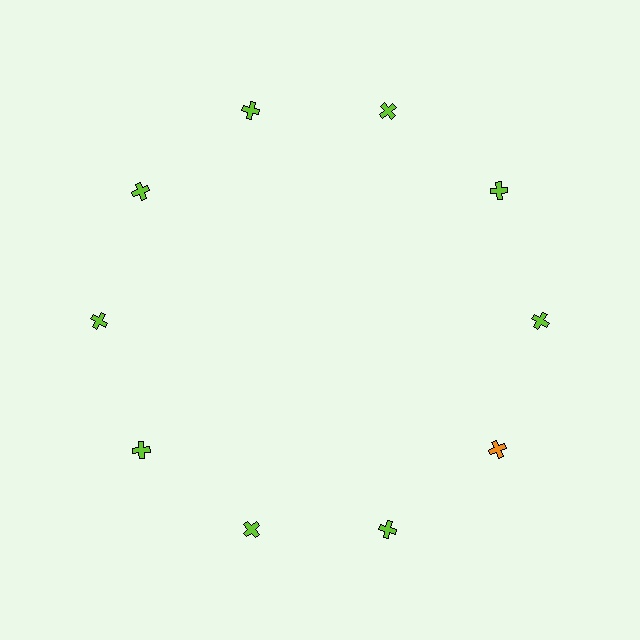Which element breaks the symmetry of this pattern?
The orange cross at roughly the 4 o'clock position breaks the symmetry. All other shapes are lime crosses.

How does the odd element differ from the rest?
It has a different color: orange instead of lime.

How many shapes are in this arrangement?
There are 10 shapes arranged in a ring pattern.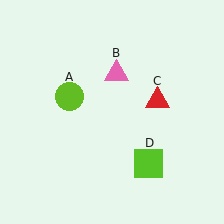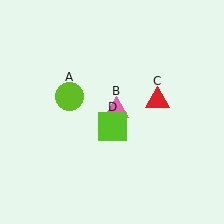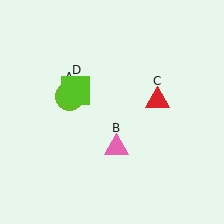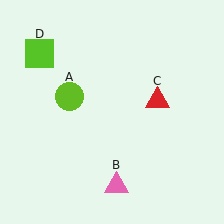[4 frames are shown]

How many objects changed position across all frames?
2 objects changed position: pink triangle (object B), lime square (object D).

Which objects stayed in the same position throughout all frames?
Lime circle (object A) and red triangle (object C) remained stationary.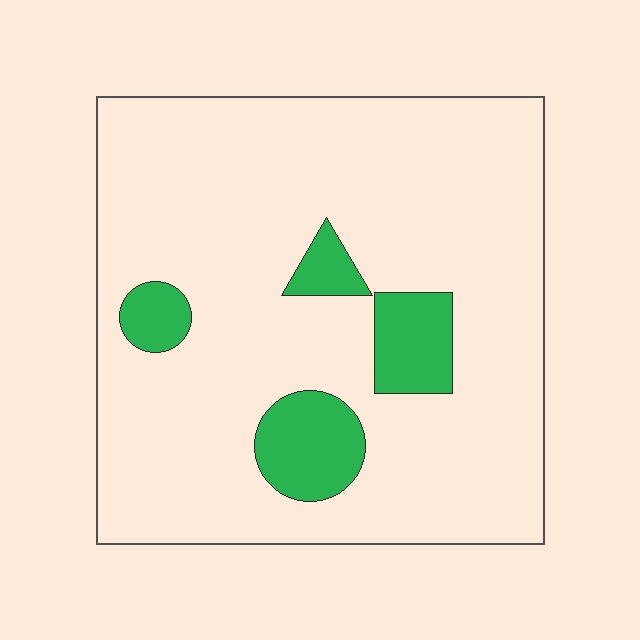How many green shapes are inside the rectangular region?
4.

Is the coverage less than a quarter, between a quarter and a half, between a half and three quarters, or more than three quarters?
Less than a quarter.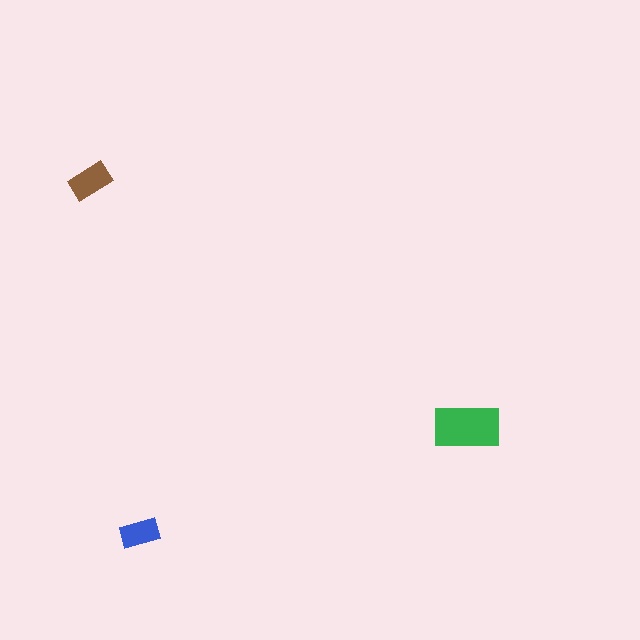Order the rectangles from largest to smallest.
the green one, the brown one, the blue one.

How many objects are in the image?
There are 3 objects in the image.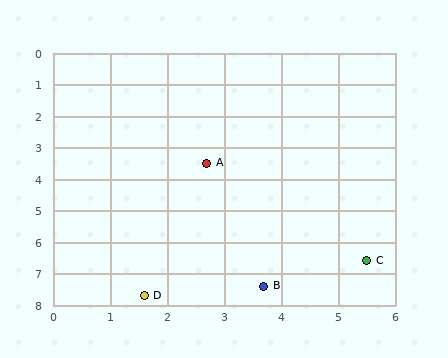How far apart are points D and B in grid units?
Points D and B are about 2.1 grid units apart.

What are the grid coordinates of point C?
Point C is at approximately (5.5, 6.6).